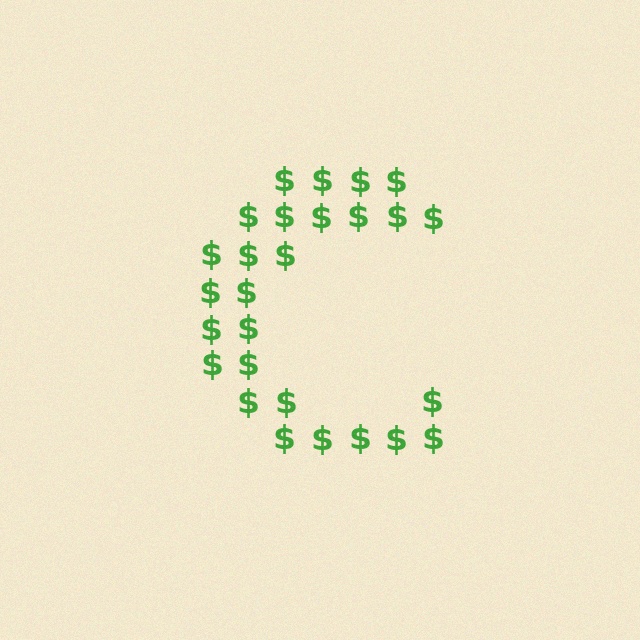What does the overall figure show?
The overall figure shows the letter C.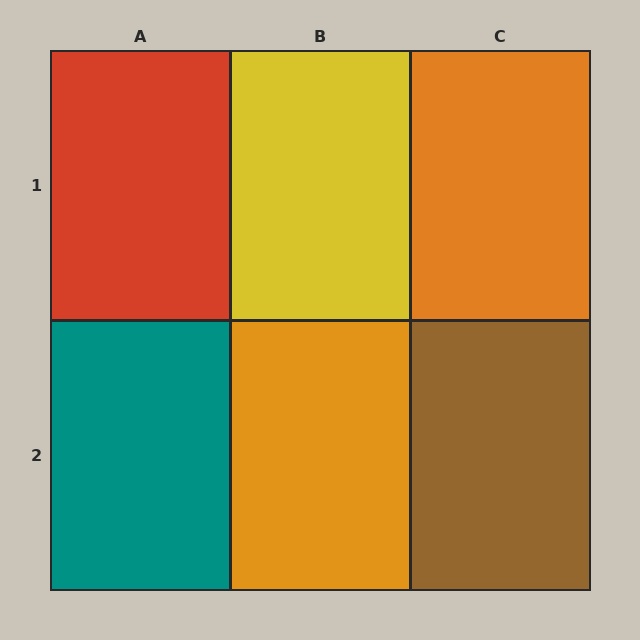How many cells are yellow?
1 cell is yellow.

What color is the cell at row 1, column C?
Orange.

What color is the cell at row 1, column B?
Yellow.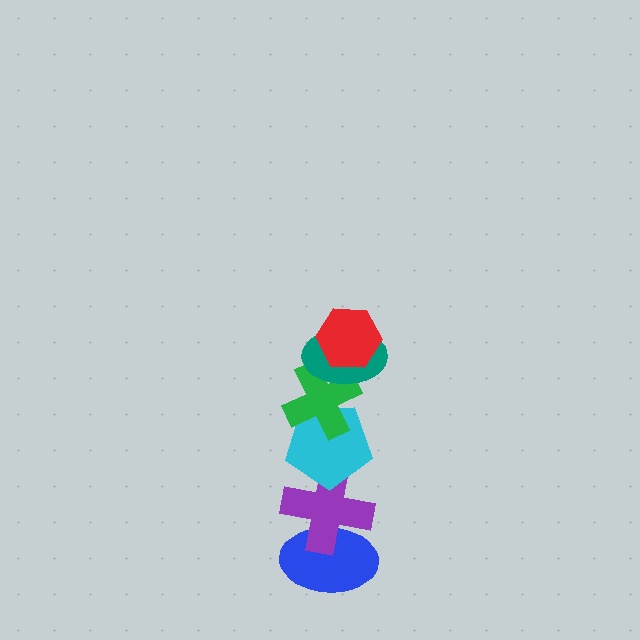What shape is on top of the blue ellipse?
The purple cross is on top of the blue ellipse.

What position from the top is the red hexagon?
The red hexagon is 1st from the top.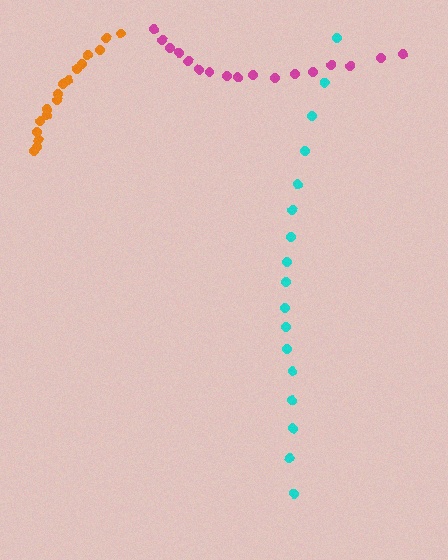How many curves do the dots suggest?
There are 3 distinct paths.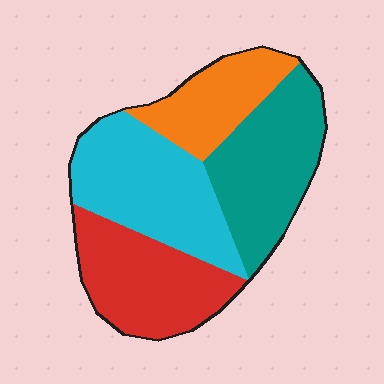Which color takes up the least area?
Orange, at roughly 15%.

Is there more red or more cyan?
Cyan.